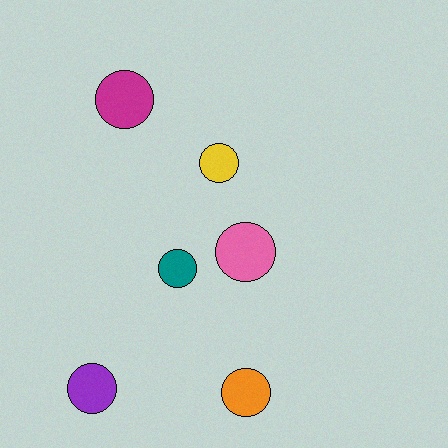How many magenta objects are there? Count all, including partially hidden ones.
There is 1 magenta object.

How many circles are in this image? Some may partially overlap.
There are 6 circles.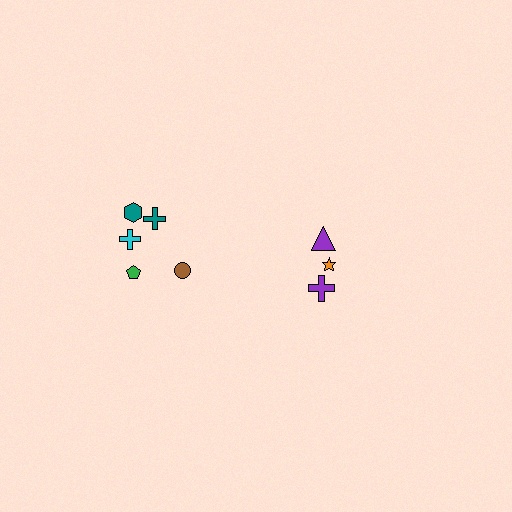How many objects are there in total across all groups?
There are 8 objects.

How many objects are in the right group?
There are 3 objects.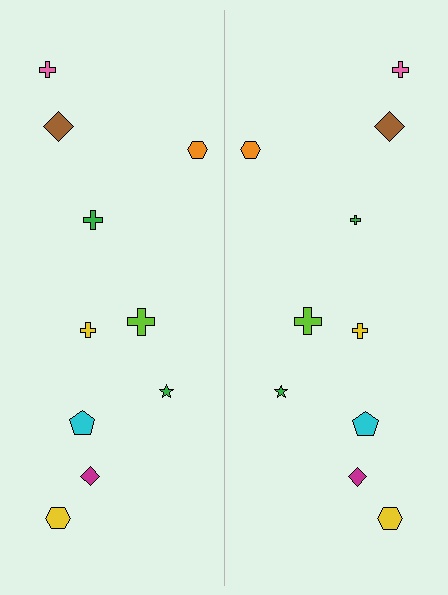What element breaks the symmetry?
The green cross on the right side has a different size than its mirror counterpart.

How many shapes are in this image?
There are 20 shapes in this image.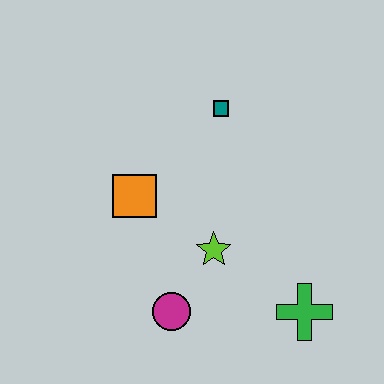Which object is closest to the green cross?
The lime star is closest to the green cross.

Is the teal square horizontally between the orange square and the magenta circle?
No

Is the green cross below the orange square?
Yes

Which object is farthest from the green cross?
The teal square is farthest from the green cross.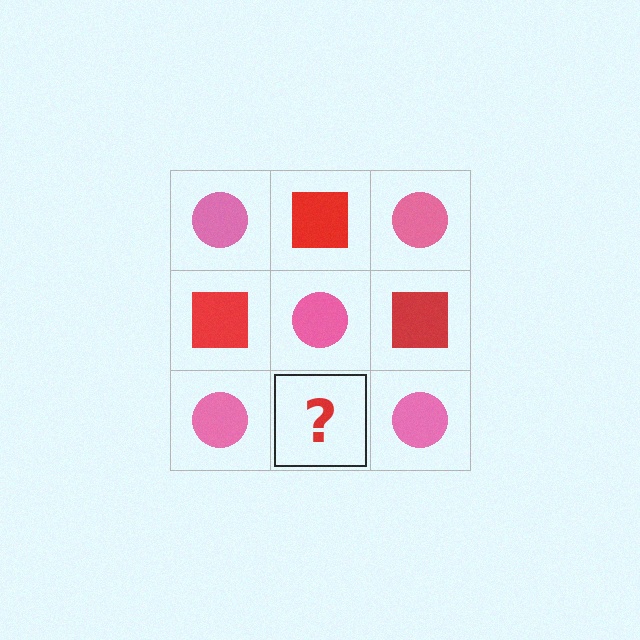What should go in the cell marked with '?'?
The missing cell should contain a red square.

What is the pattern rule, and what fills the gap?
The rule is that it alternates pink circle and red square in a checkerboard pattern. The gap should be filled with a red square.